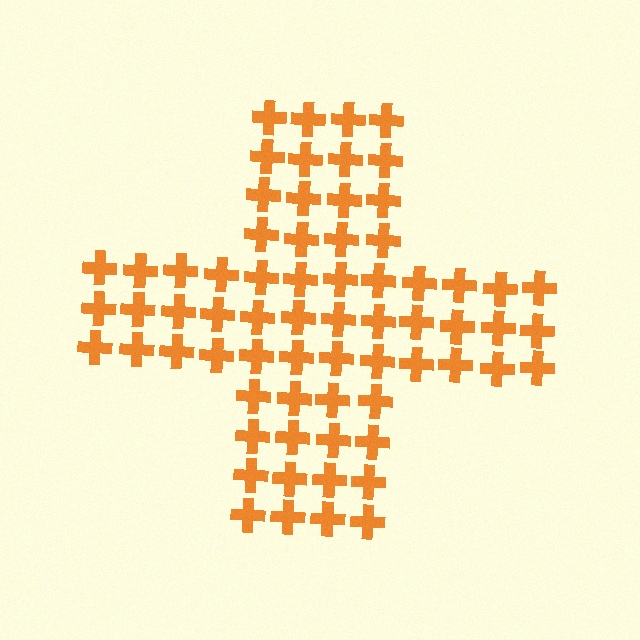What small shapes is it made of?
It is made of small crosses.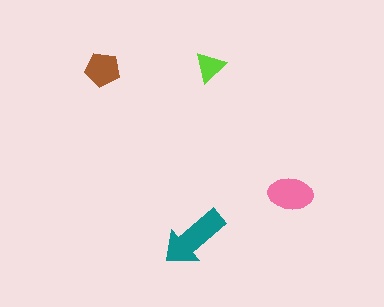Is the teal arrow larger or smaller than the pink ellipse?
Larger.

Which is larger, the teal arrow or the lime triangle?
The teal arrow.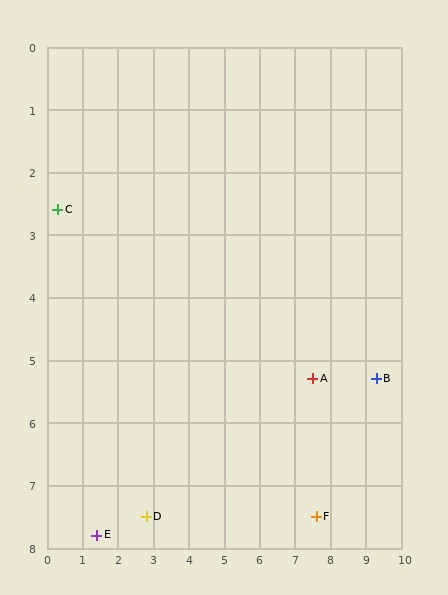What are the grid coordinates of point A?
Point A is at approximately (7.5, 5.3).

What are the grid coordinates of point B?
Point B is at approximately (9.3, 5.3).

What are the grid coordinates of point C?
Point C is at approximately (0.3, 2.6).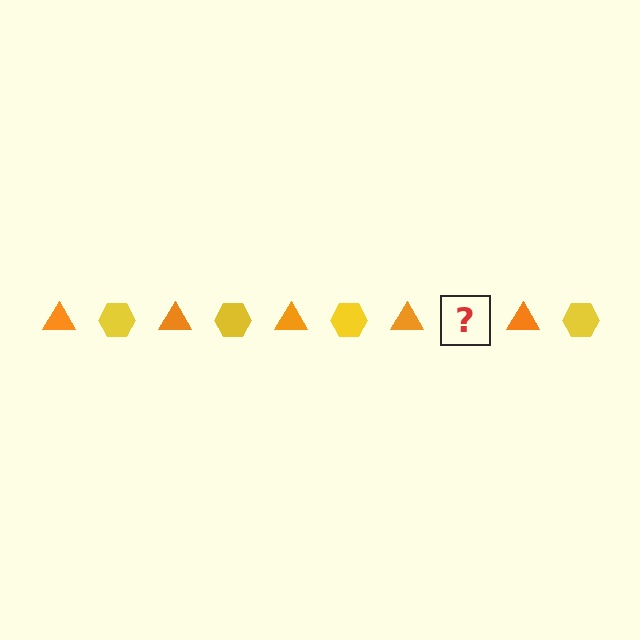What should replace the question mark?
The question mark should be replaced with a yellow hexagon.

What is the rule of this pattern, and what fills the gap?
The rule is that the pattern alternates between orange triangle and yellow hexagon. The gap should be filled with a yellow hexagon.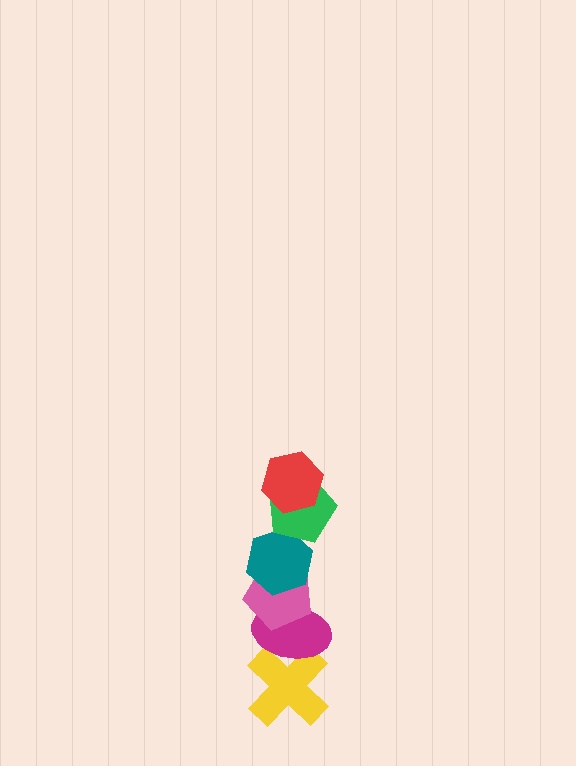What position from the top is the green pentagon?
The green pentagon is 2nd from the top.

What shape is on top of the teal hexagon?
The green pentagon is on top of the teal hexagon.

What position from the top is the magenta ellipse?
The magenta ellipse is 5th from the top.